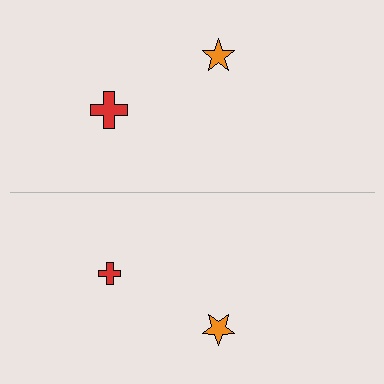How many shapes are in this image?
There are 4 shapes in this image.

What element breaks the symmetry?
The red cross on the bottom side has a different size than its mirror counterpart.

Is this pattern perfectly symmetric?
No, the pattern is not perfectly symmetric. The red cross on the bottom side has a different size than its mirror counterpart.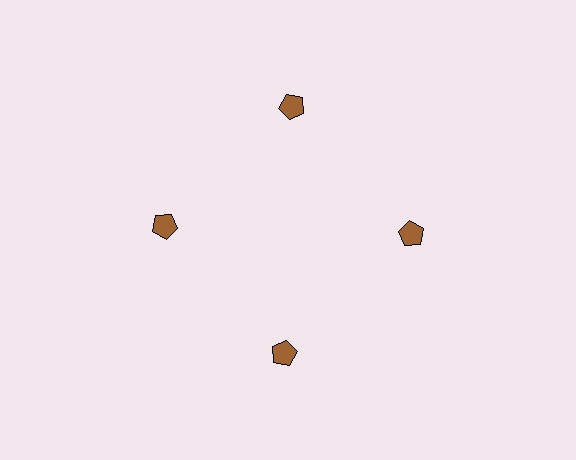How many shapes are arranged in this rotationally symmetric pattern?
There are 4 shapes, arranged in 4 groups of 1.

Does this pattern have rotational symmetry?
Yes, this pattern has 4-fold rotational symmetry. It looks the same after rotating 90 degrees around the center.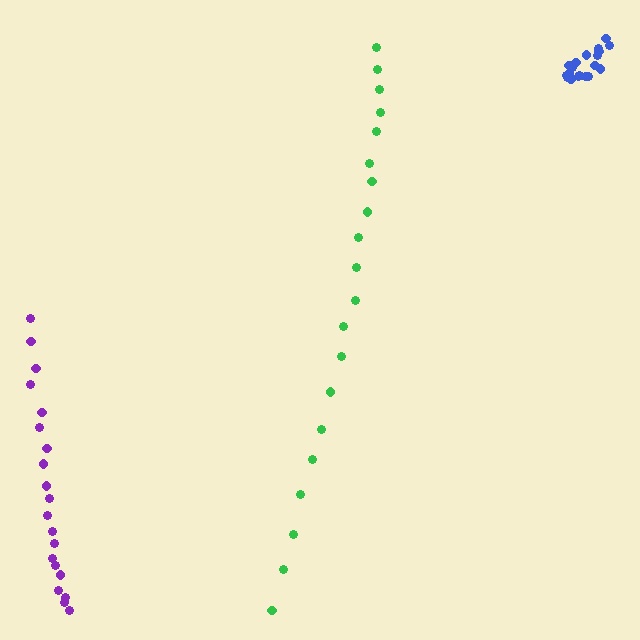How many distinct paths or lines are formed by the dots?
There are 3 distinct paths.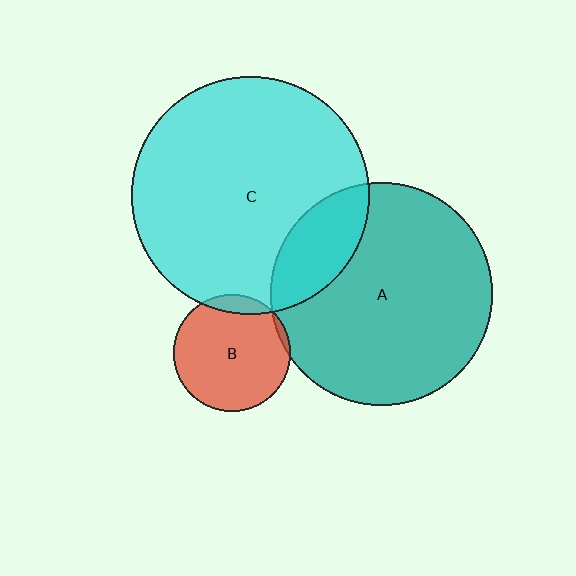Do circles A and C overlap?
Yes.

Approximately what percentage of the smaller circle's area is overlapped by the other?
Approximately 20%.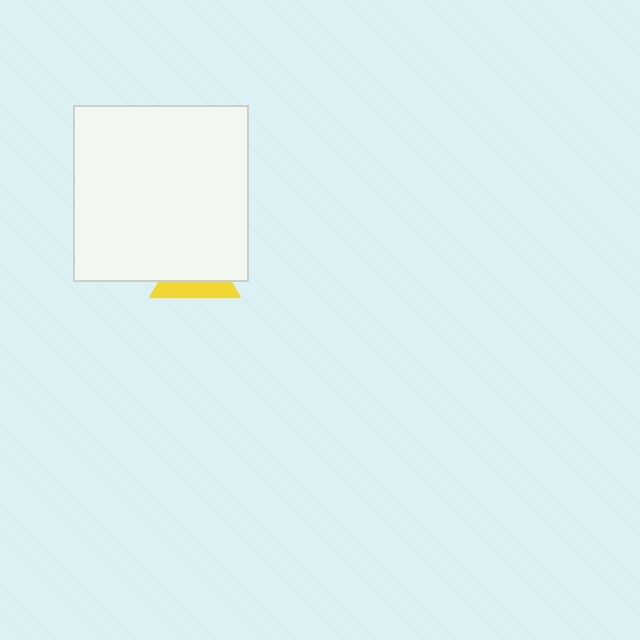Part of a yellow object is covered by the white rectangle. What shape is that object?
It is a triangle.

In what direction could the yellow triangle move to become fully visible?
The yellow triangle could move down. That would shift it out from behind the white rectangle entirely.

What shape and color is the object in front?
The object in front is a white rectangle.